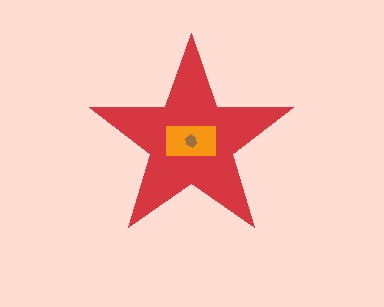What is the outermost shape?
The red star.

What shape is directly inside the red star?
The orange rectangle.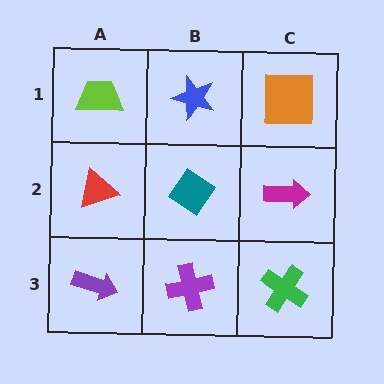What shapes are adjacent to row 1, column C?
A magenta arrow (row 2, column C), a blue star (row 1, column B).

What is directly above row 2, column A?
A lime trapezoid.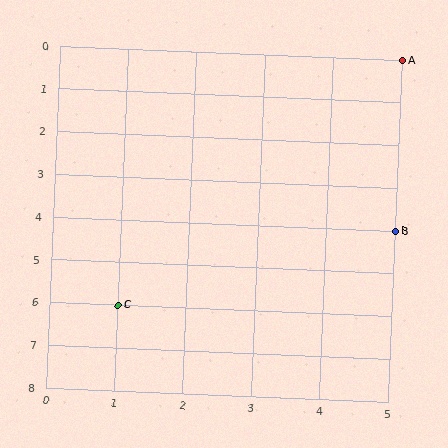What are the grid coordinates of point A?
Point A is at grid coordinates (5, 0).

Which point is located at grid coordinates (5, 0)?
Point A is at (5, 0).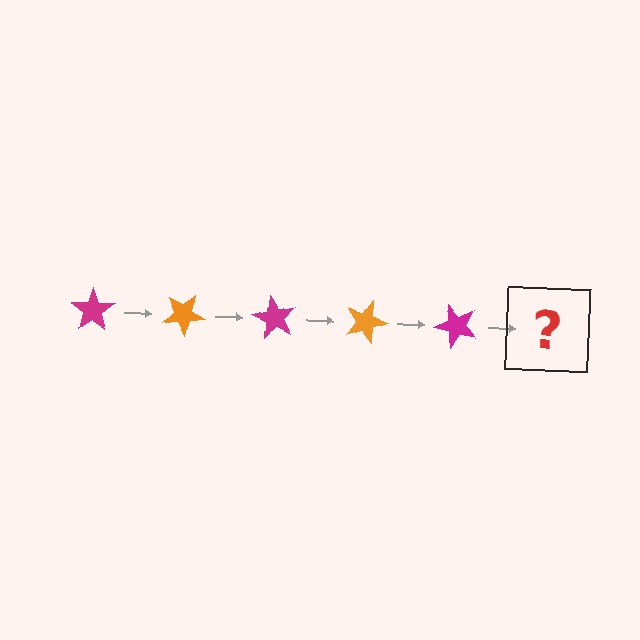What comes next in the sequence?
The next element should be an orange star, rotated 150 degrees from the start.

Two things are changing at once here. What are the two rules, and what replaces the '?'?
The two rules are that it rotates 30 degrees each step and the color cycles through magenta and orange. The '?' should be an orange star, rotated 150 degrees from the start.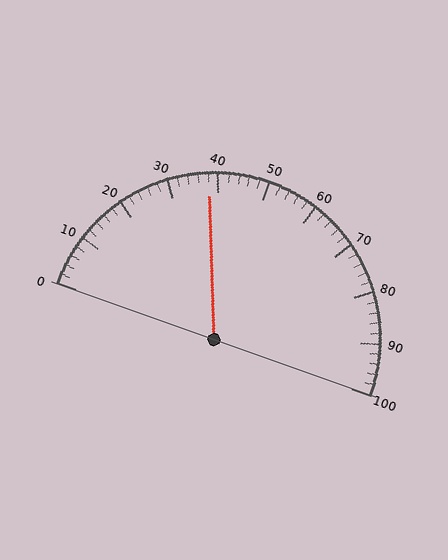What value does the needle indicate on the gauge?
The needle indicates approximately 38.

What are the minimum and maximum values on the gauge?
The gauge ranges from 0 to 100.